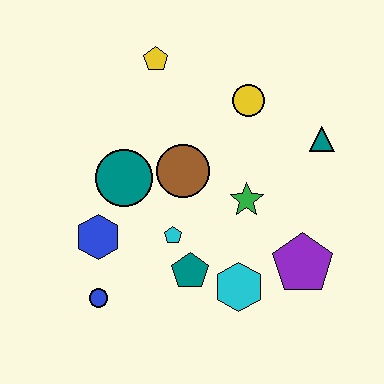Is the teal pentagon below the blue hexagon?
Yes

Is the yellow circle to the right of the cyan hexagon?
Yes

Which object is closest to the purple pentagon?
The cyan hexagon is closest to the purple pentagon.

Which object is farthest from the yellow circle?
The blue circle is farthest from the yellow circle.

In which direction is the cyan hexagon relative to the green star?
The cyan hexagon is below the green star.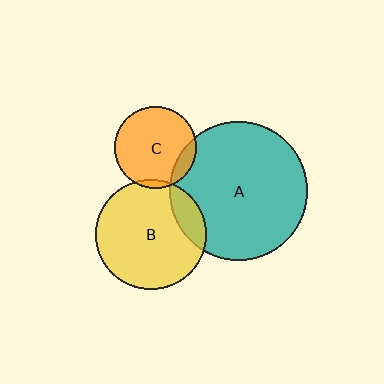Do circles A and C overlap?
Yes.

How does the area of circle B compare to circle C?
Approximately 1.8 times.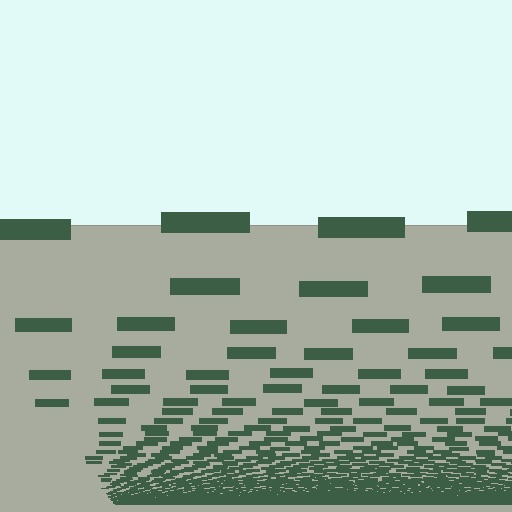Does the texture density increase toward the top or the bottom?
Density increases toward the bottom.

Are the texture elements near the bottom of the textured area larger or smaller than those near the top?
Smaller. The gradient is inverted — elements near the bottom are smaller and denser.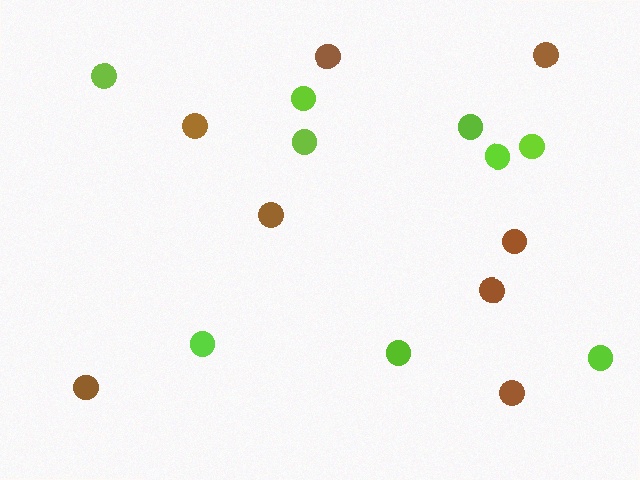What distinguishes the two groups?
There are 2 groups: one group of lime circles (9) and one group of brown circles (8).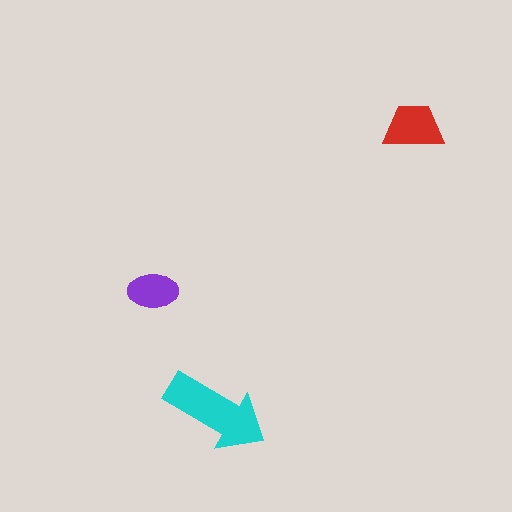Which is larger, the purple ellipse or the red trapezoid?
The red trapezoid.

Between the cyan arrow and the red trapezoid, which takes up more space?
The cyan arrow.